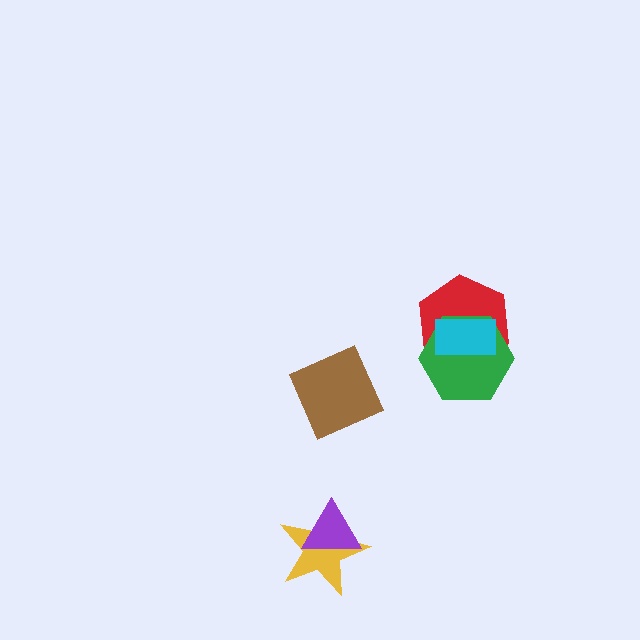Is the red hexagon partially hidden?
Yes, it is partially covered by another shape.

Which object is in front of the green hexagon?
The cyan rectangle is in front of the green hexagon.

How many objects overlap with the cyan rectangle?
2 objects overlap with the cyan rectangle.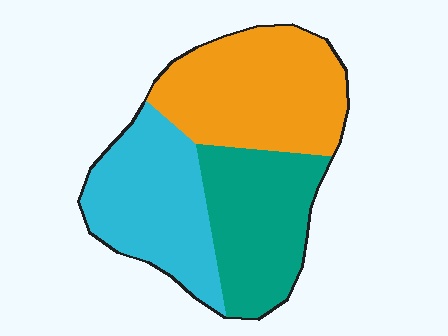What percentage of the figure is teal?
Teal covers 30% of the figure.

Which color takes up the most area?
Orange, at roughly 40%.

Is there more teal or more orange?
Orange.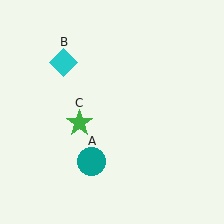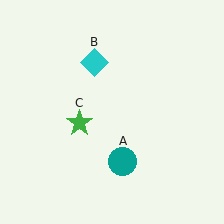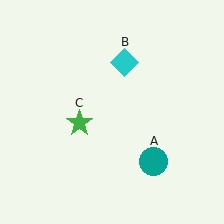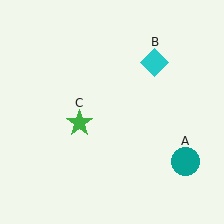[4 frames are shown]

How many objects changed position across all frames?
2 objects changed position: teal circle (object A), cyan diamond (object B).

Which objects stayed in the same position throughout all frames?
Green star (object C) remained stationary.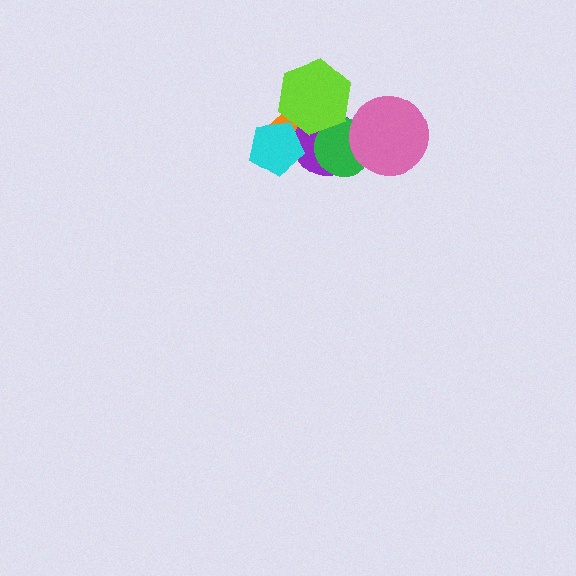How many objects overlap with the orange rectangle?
4 objects overlap with the orange rectangle.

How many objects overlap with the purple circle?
5 objects overlap with the purple circle.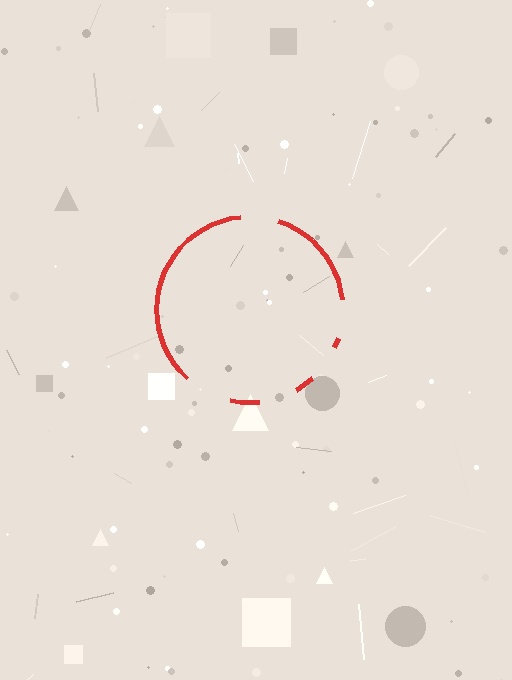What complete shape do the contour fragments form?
The contour fragments form a circle.